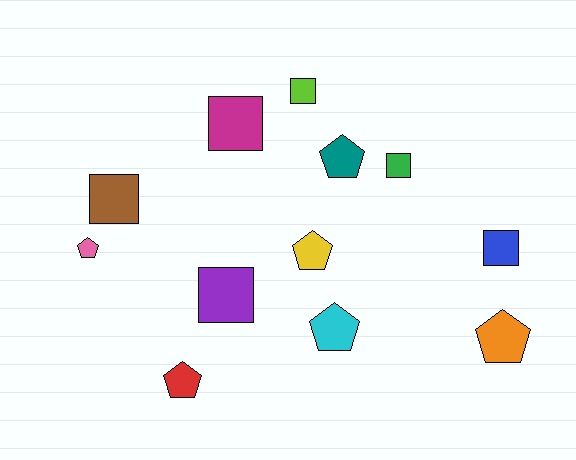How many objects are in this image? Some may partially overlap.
There are 12 objects.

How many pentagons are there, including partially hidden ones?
There are 6 pentagons.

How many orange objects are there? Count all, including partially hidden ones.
There is 1 orange object.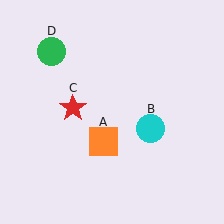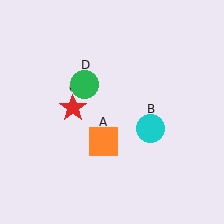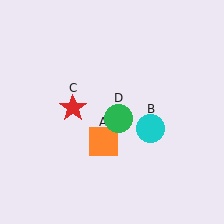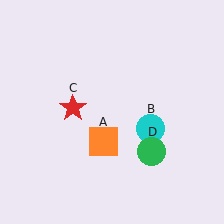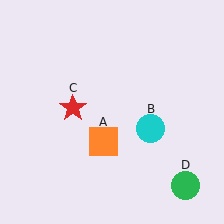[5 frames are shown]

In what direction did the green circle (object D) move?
The green circle (object D) moved down and to the right.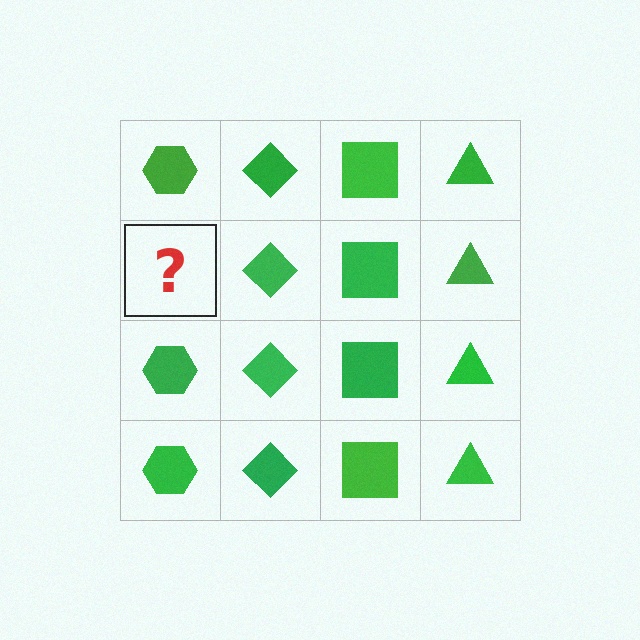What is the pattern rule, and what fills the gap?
The rule is that each column has a consistent shape. The gap should be filled with a green hexagon.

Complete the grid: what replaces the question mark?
The question mark should be replaced with a green hexagon.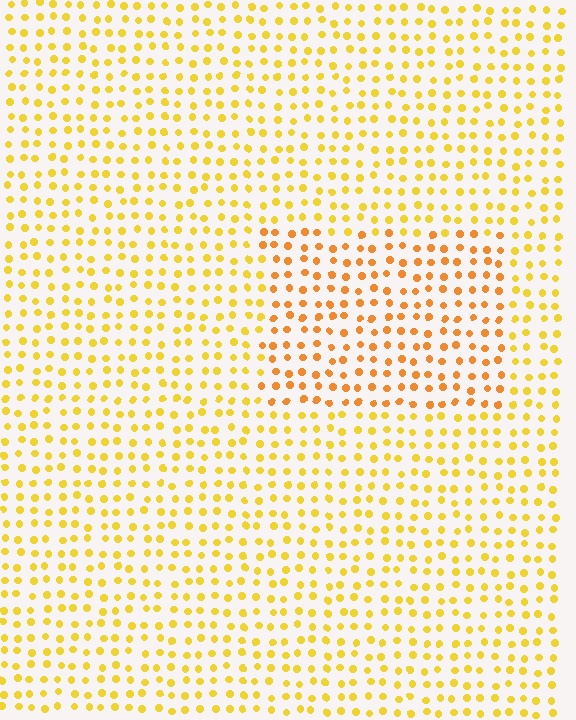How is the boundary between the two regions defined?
The boundary is defined purely by a slight shift in hue (about 24 degrees). Spacing, size, and orientation are identical on both sides.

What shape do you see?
I see a rectangle.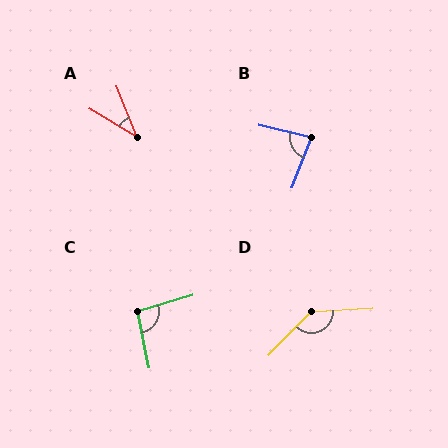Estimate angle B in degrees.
Approximately 83 degrees.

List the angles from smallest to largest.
A (38°), B (83°), C (95°), D (137°).